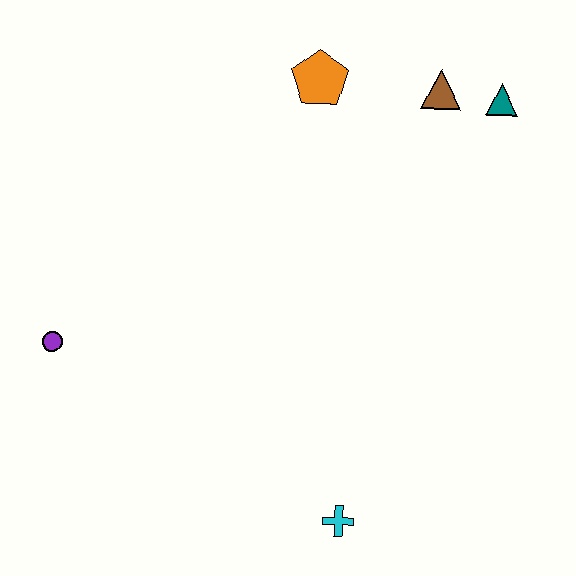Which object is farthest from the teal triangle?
The purple circle is farthest from the teal triangle.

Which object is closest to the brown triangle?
The teal triangle is closest to the brown triangle.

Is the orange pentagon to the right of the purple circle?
Yes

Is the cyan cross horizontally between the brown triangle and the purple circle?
Yes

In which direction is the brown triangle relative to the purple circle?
The brown triangle is to the right of the purple circle.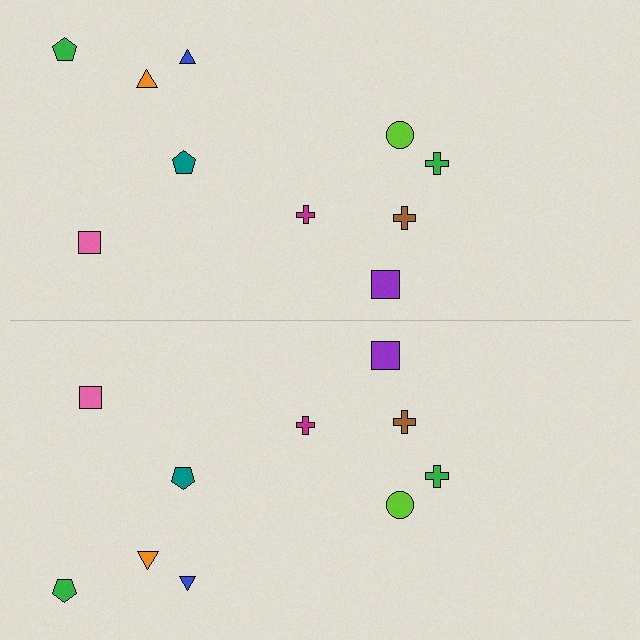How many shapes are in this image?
There are 20 shapes in this image.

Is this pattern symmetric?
Yes, this pattern has bilateral (reflection) symmetry.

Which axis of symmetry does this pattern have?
The pattern has a horizontal axis of symmetry running through the center of the image.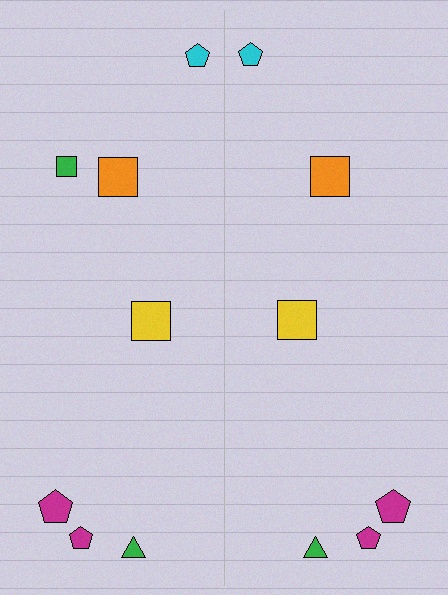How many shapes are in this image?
There are 13 shapes in this image.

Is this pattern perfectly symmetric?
No, the pattern is not perfectly symmetric. A green square is missing from the right side.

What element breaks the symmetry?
A green square is missing from the right side.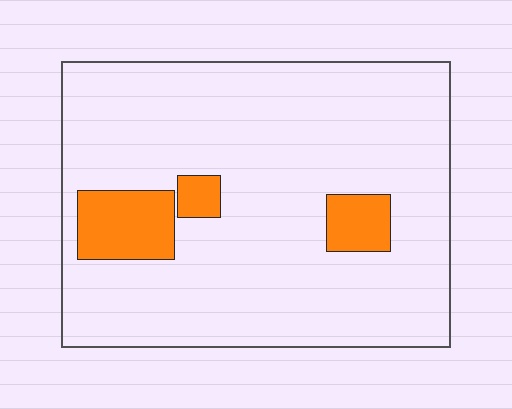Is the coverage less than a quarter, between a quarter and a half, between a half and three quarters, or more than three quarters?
Less than a quarter.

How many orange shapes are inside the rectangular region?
3.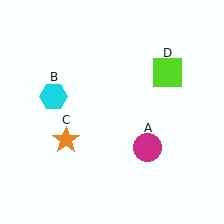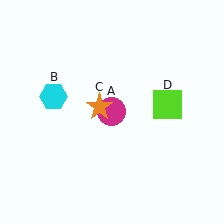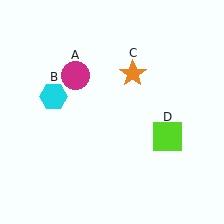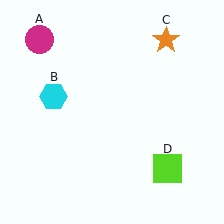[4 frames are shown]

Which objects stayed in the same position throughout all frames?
Cyan hexagon (object B) remained stationary.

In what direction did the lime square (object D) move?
The lime square (object D) moved down.